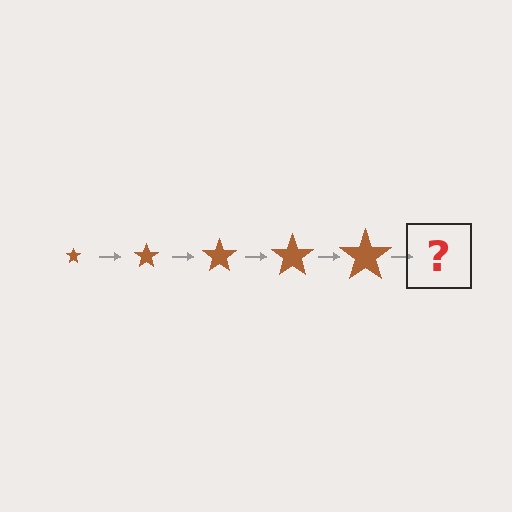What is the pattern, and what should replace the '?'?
The pattern is that the star gets progressively larger each step. The '?' should be a brown star, larger than the previous one.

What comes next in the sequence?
The next element should be a brown star, larger than the previous one.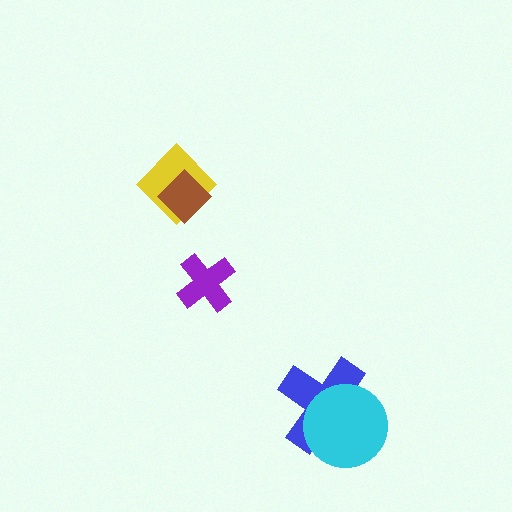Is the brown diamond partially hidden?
No, no other shape covers it.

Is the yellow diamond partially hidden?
Yes, it is partially covered by another shape.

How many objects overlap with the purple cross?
0 objects overlap with the purple cross.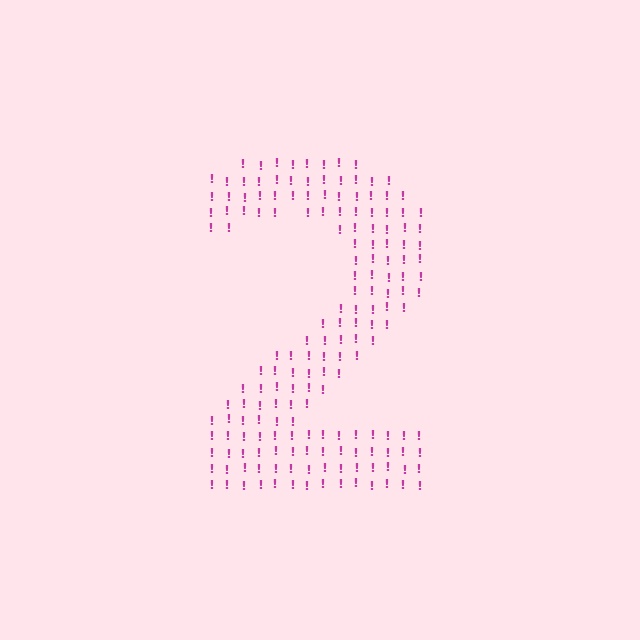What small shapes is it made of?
It is made of small exclamation marks.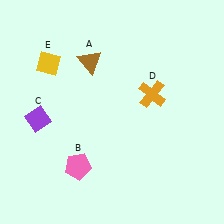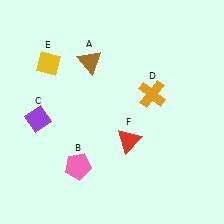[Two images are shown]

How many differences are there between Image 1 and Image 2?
There is 1 difference between the two images.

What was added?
A red triangle (F) was added in Image 2.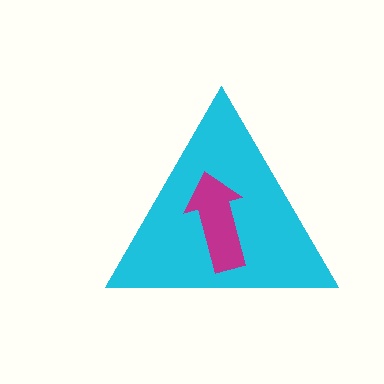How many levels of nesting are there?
2.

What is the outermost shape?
The cyan triangle.